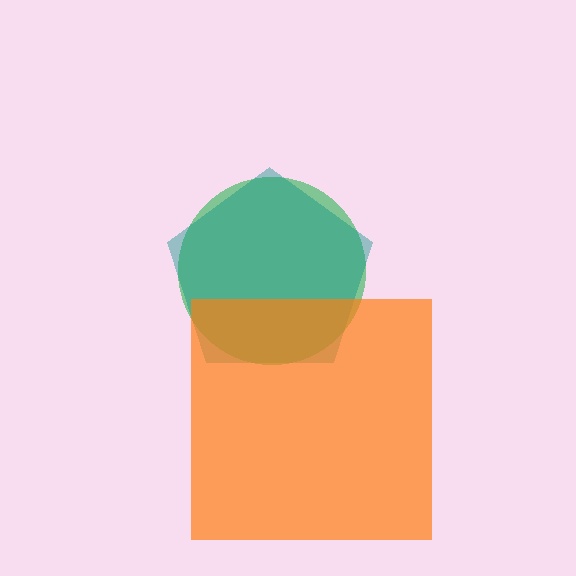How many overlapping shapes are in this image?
There are 3 overlapping shapes in the image.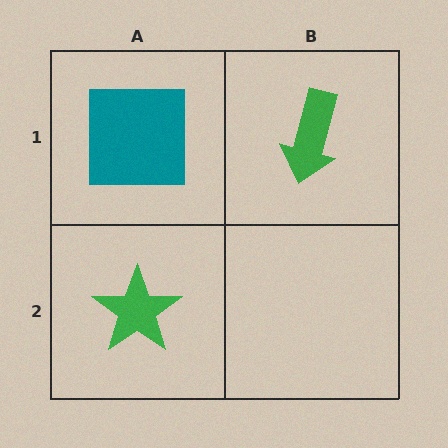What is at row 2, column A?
A green star.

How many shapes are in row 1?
2 shapes.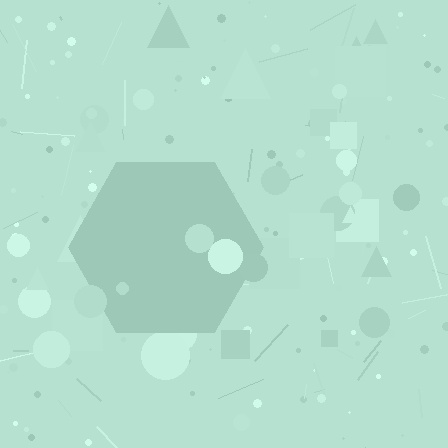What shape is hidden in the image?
A hexagon is hidden in the image.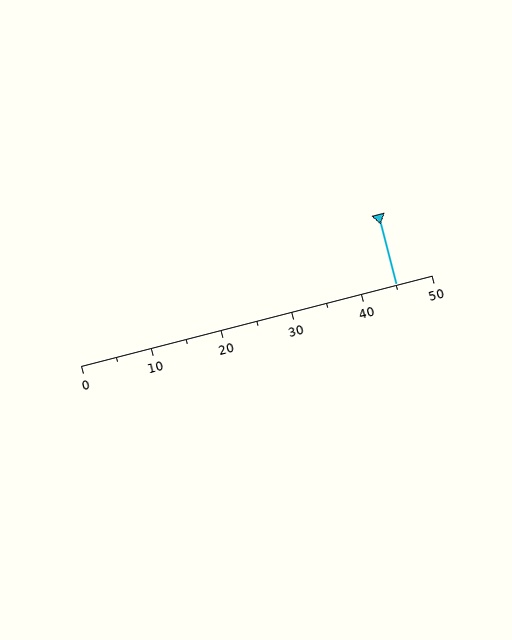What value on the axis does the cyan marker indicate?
The marker indicates approximately 45.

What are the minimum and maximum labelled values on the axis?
The axis runs from 0 to 50.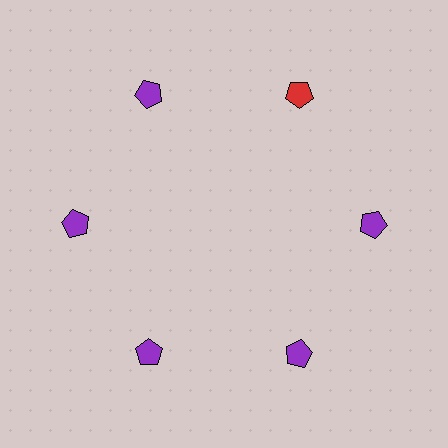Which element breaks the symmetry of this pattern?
The red pentagon at roughly the 1 o'clock position breaks the symmetry. All other shapes are purple pentagons.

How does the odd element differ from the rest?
It has a different color: red instead of purple.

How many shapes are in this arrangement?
There are 6 shapes arranged in a ring pattern.